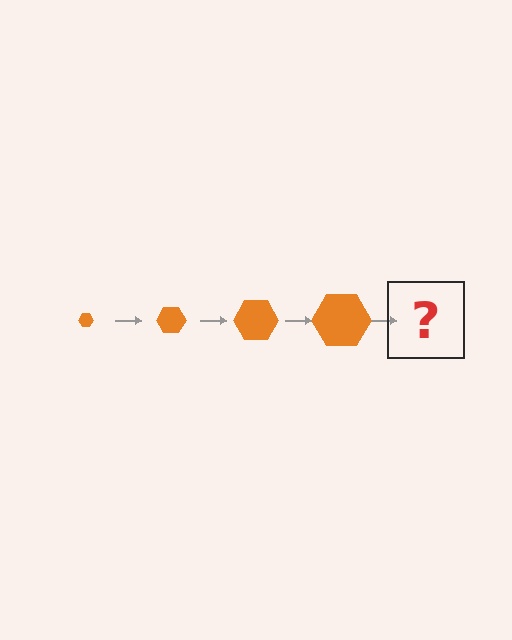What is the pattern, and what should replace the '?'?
The pattern is that the hexagon gets progressively larger each step. The '?' should be an orange hexagon, larger than the previous one.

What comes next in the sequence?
The next element should be an orange hexagon, larger than the previous one.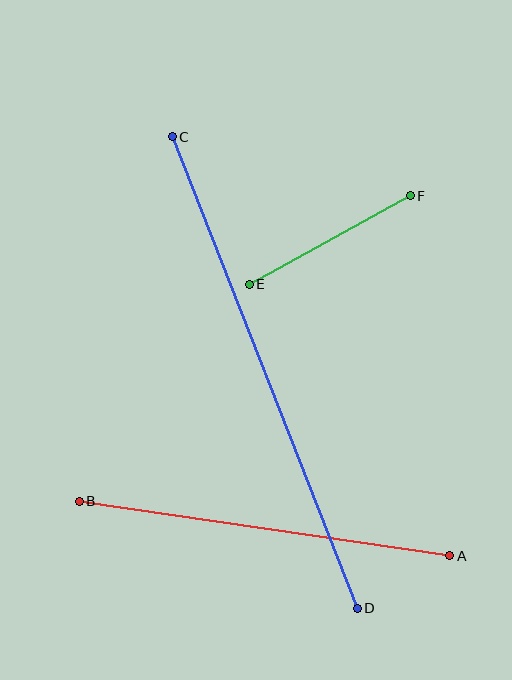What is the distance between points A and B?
The distance is approximately 375 pixels.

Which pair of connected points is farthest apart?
Points C and D are farthest apart.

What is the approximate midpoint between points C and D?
The midpoint is at approximately (265, 372) pixels.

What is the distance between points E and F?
The distance is approximately 184 pixels.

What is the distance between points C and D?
The distance is approximately 506 pixels.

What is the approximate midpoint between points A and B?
The midpoint is at approximately (264, 529) pixels.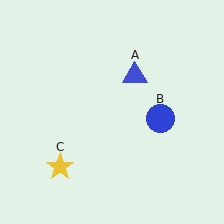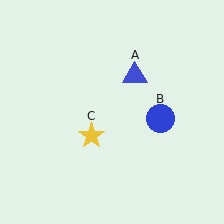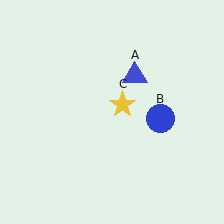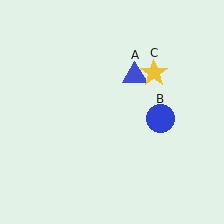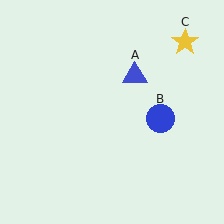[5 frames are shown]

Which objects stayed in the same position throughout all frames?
Blue triangle (object A) and blue circle (object B) remained stationary.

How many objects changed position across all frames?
1 object changed position: yellow star (object C).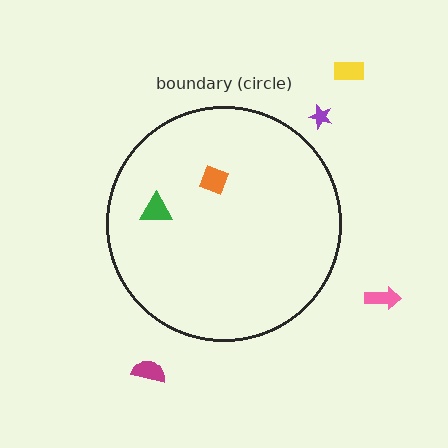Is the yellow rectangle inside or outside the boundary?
Outside.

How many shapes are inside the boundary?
2 inside, 4 outside.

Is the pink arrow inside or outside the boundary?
Outside.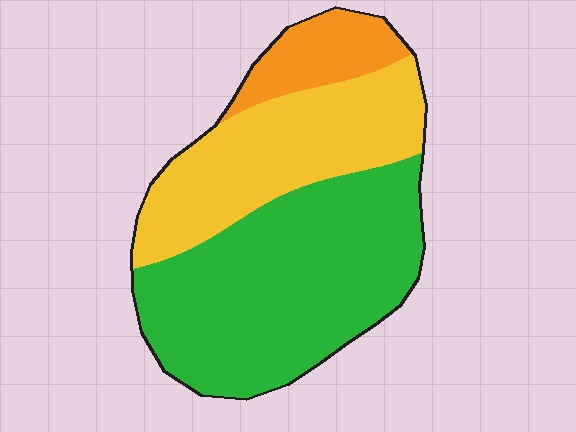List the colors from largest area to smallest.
From largest to smallest: green, yellow, orange.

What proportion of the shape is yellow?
Yellow takes up about one third (1/3) of the shape.